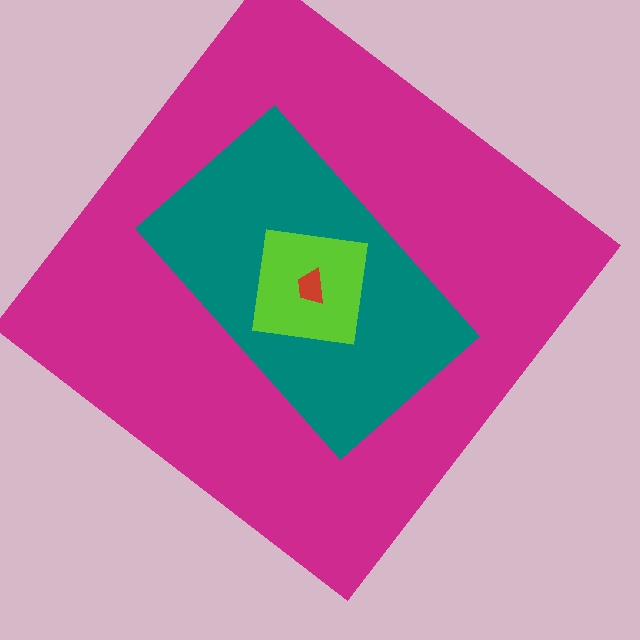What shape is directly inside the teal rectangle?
The lime square.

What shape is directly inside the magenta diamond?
The teal rectangle.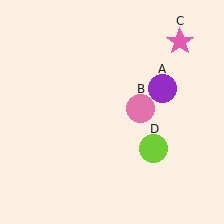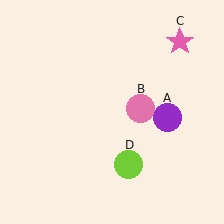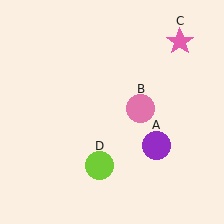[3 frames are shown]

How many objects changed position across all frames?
2 objects changed position: purple circle (object A), lime circle (object D).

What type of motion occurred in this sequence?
The purple circle (object A), lime circle (object D) rotated clockwise around the center of the scene.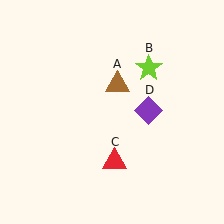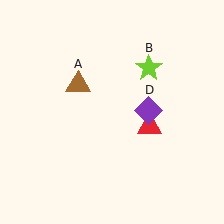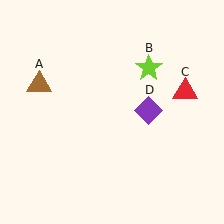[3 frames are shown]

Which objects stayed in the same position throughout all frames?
Lime star (object B) and purple diamond (object D) remained stationary.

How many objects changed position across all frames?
2 objects changed position: brown triangle (object A), red triangle (object C).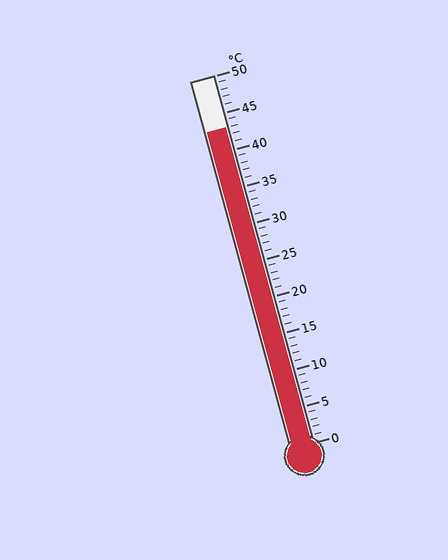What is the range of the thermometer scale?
The thermometer scale ranges from 0°C to 50°C.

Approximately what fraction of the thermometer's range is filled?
The thermometer is filled to approximately 85% of its range.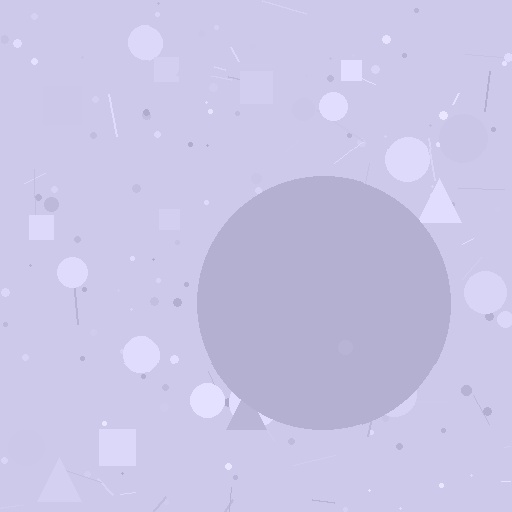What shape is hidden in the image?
A circle is hidden in the image.